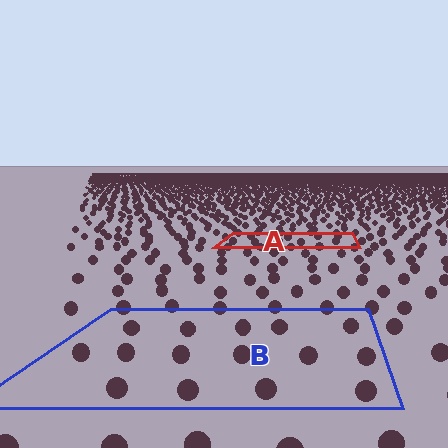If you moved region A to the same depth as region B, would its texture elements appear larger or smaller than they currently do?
They would appear larger. At a closer depth, the same texture elements are projected at a bigger on-screen size.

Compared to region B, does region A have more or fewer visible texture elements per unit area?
Region A has more texture elements per unit area — they are packed more densely because it is farther away.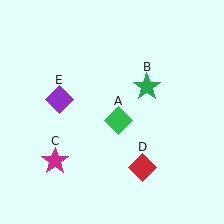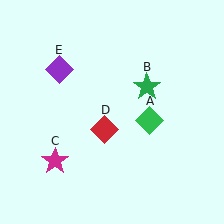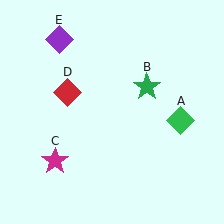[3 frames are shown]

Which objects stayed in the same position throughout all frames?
Green star (object B) and magenta star (object C) remained stationary.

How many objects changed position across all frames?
3 objects changed position: green diamond (object A), red diamond (object D), purple diamond (object E).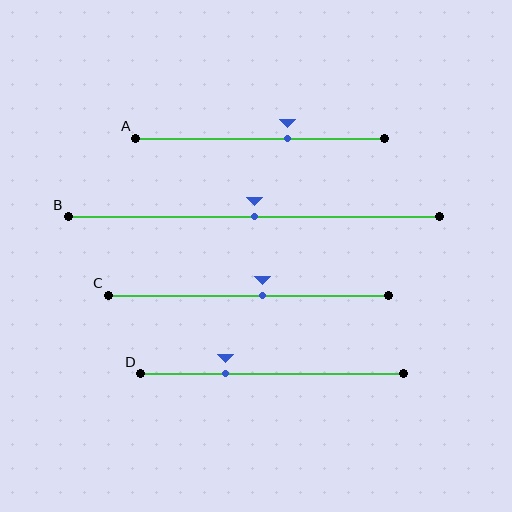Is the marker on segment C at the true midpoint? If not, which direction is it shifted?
No, the marker on segment C is shifted to the right by about 5% of the segment length.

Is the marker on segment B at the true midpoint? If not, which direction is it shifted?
Yes, the marker on segment B is at the true midpoint.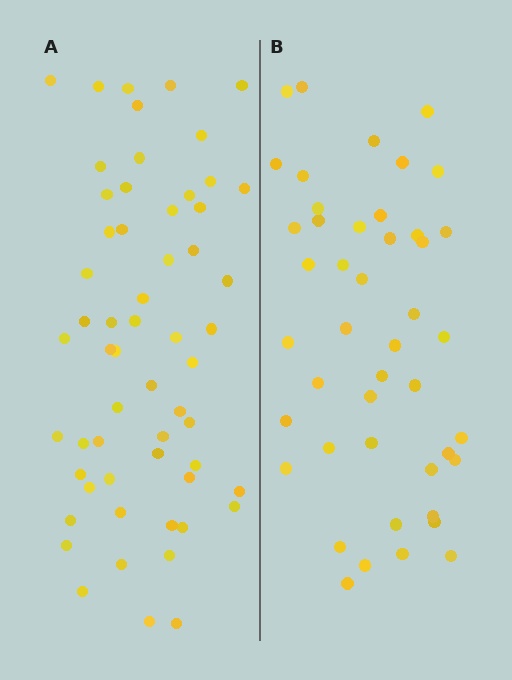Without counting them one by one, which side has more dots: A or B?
Region A (the left region) has more dots.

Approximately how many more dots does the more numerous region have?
Region A has approximately 15 more dots than region B.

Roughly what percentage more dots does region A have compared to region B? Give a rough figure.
About 30% more.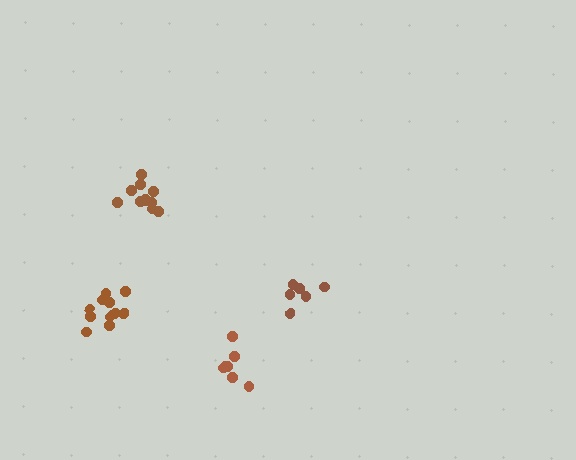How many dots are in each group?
Group 1: 11 dots, Group 2: 11 dots, Group 3: 7 dots, Group 4: 6 dots (35 total).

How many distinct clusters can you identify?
There are 4 distinct clusters.